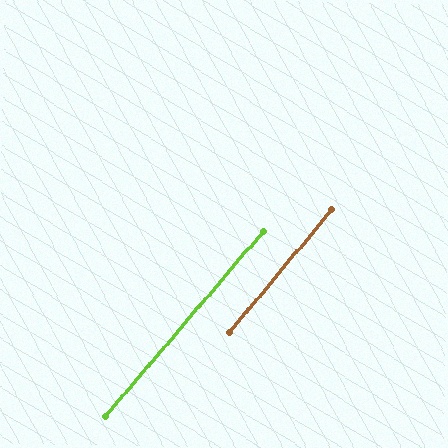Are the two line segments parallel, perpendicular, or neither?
Parallel — their directions differ by only 0.5°.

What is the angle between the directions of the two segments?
Approximately 1 degree.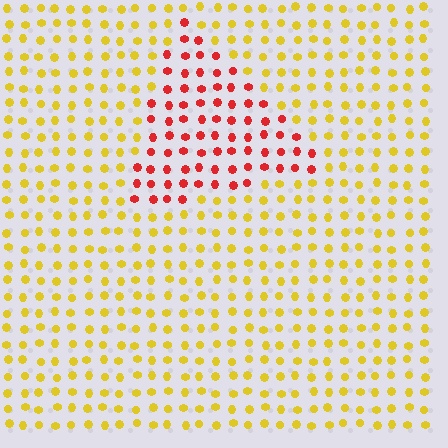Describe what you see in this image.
The image is filled with small yellow elements in a uniform arrangement. A triangle-shaped region is visible where the elements are tinted to a slightly different hue, forming a subtle color boundary.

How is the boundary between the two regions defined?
The boundary is defined purely by a slight shift in hue (about 55 degrees). Spacing, size, and orientation are identical on both sides.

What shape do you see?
I see a triangle.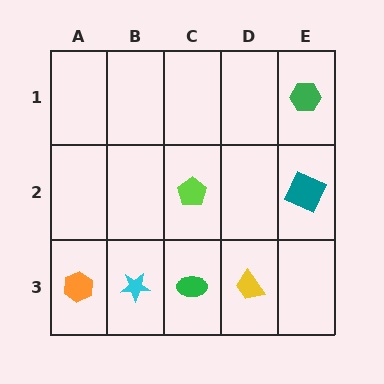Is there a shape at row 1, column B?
No, that cell is empty.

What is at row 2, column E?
A teal square.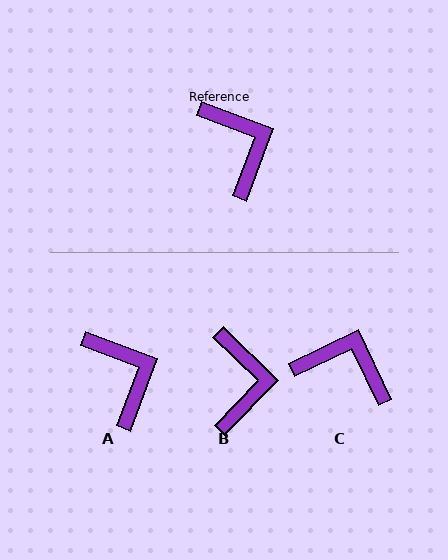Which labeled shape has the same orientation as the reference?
A.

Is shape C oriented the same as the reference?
No, it is off by about 47 degrees.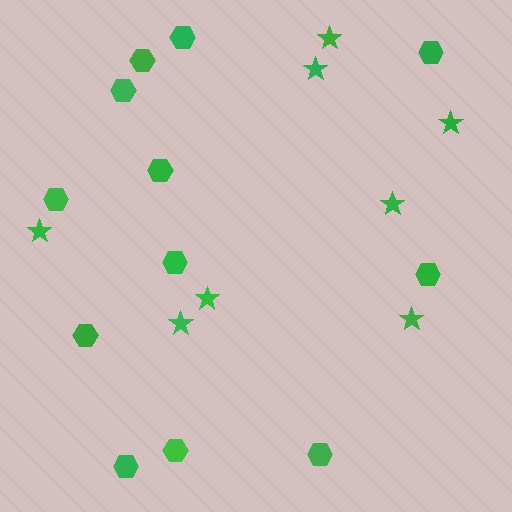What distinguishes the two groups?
There are 2 groups: one group of hexagons (12) and one group of stars (8).